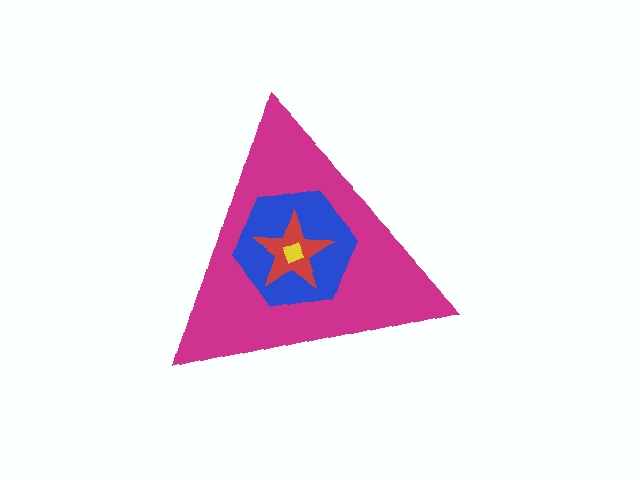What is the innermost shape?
The yellow diamond.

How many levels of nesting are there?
4.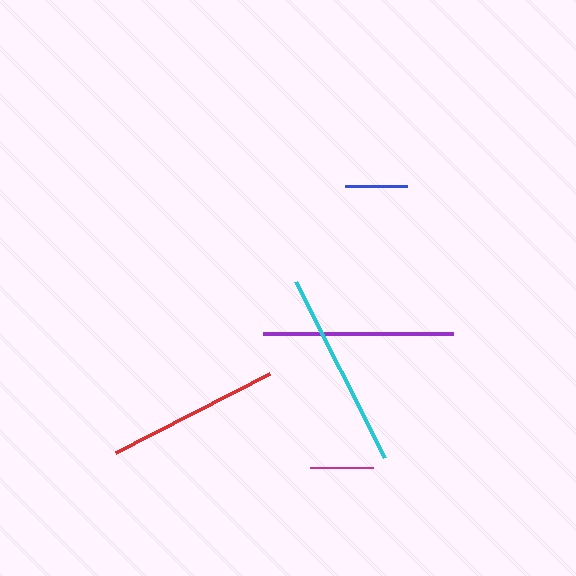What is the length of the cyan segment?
The cyan segment is approximately 197 pixels long.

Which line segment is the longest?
The cyan line is the longest at approximately 197 pixels.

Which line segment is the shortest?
The blue line is the shortest at approximately 61 pixels.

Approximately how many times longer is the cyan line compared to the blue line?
The cyan line is approximately 3.2 times the length of the blue line.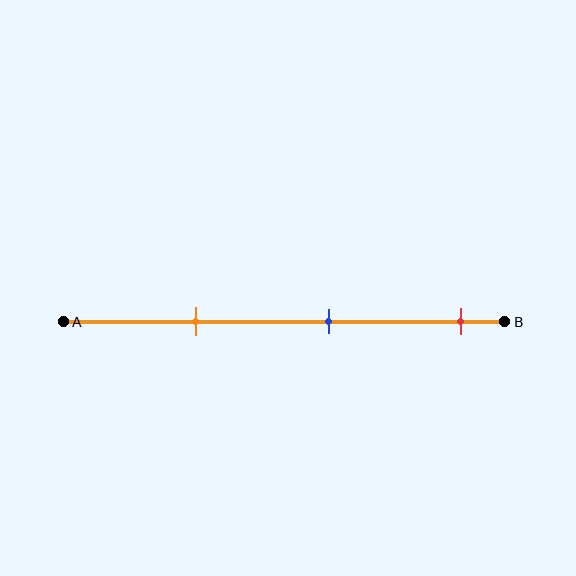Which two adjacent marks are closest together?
The orange and blue marks are the closest adjacent pair.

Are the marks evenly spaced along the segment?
Yes, the marks are approximately evenly spaced.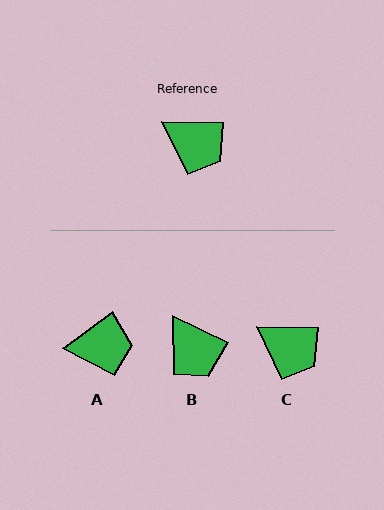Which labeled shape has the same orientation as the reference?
C.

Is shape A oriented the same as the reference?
No, it is off by about 37 degrees.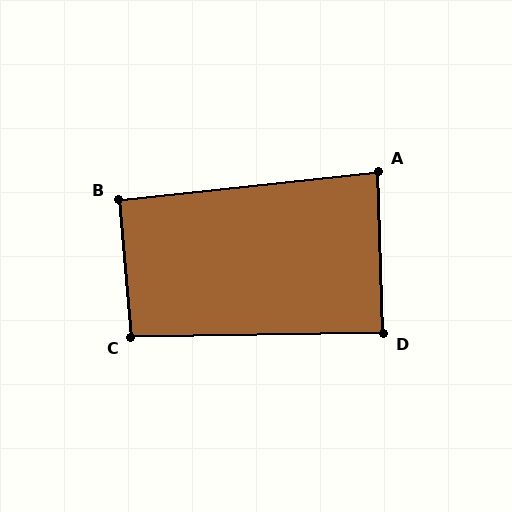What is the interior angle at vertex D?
Approximately 89 degrees (approximately right).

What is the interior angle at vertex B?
Approximately 91 degrees (approximately right).